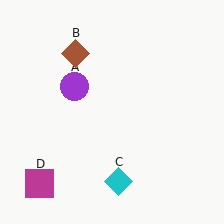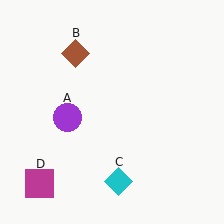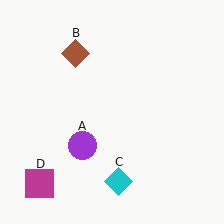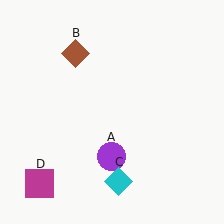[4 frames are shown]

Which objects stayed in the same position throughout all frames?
Brown diamond (object B) and cyan diamond (object C) and magenta square (object D) remained stationary.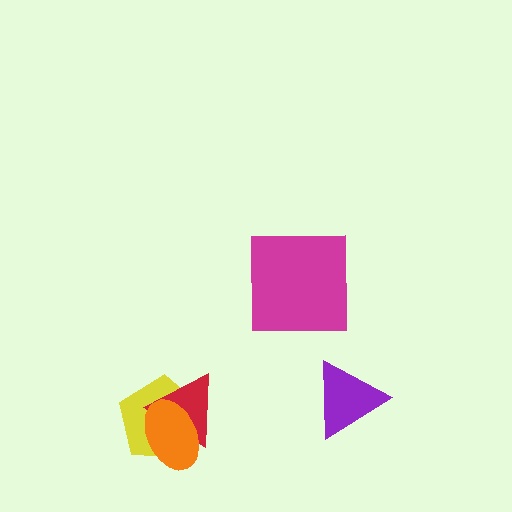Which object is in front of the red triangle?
The orange ellipse is in front of the red triangle.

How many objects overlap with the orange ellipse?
2 objects overlap with the orange ellipse.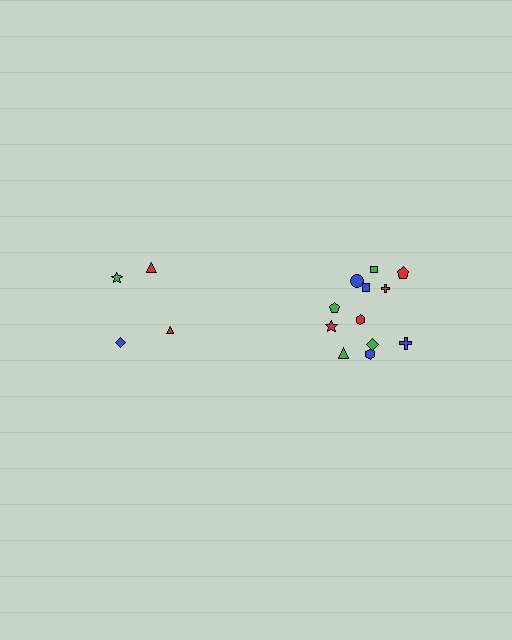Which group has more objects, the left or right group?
The right group.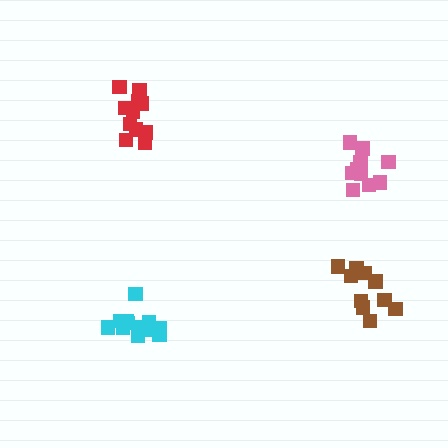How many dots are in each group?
Group 1: 12 dots, Group 2: 11 dots, Group 3: 13 dots, Group 4: 10 dots (46 total).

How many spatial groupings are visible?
There are 4 spatial groupings.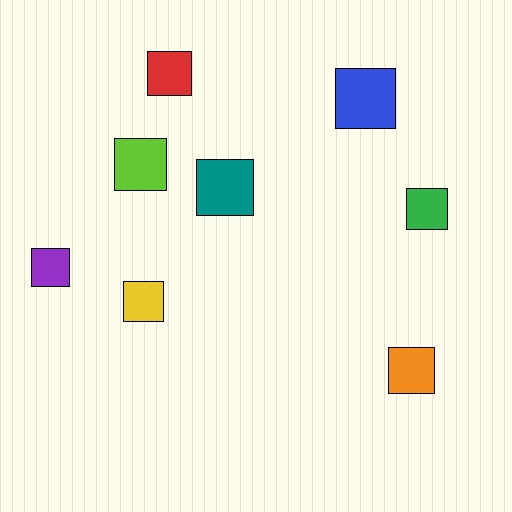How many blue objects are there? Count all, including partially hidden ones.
There is 1 blue object.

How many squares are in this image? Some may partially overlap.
There are 8 squares.